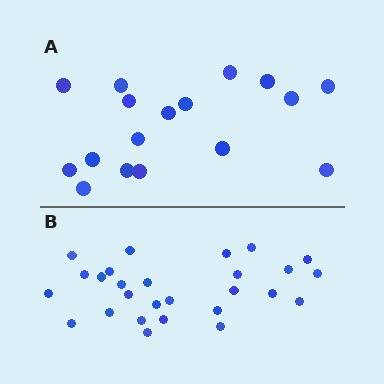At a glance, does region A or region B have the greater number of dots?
Region B (the bottom region) has more dots.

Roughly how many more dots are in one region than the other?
Region B has roughly 10 or so more dots than region A.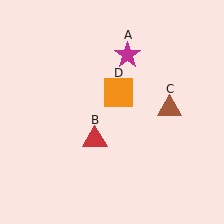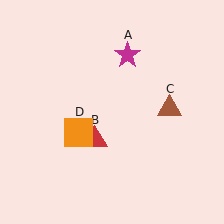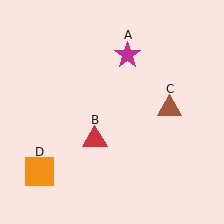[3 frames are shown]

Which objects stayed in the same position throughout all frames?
Magenta star (object A) and red triangle (object B) and brown triangle (object C) remained stationary.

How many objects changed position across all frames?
1 object changed position: orange square (object D).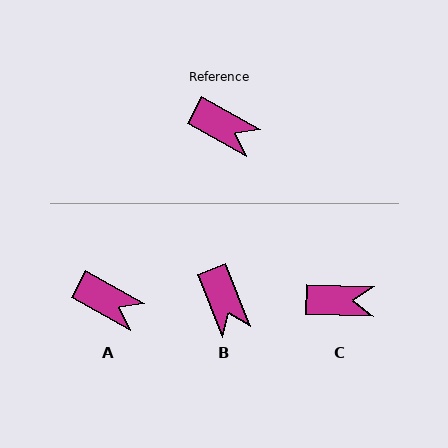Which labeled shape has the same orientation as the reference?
A.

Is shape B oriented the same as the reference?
No, it is off by about 39 degrees.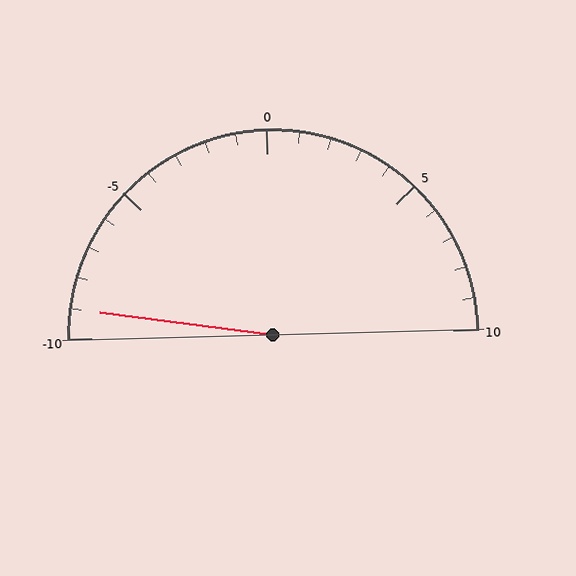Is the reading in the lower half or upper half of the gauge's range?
The reading is in the lower half of the range (-10 to 10).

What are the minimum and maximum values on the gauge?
The gauge ranges from -10 to 10.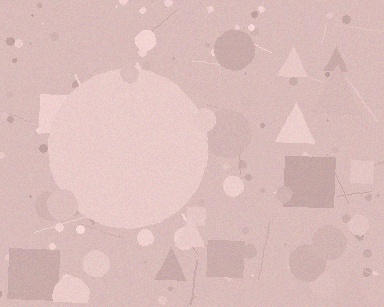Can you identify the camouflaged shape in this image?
The camouflaged shape is a circle.